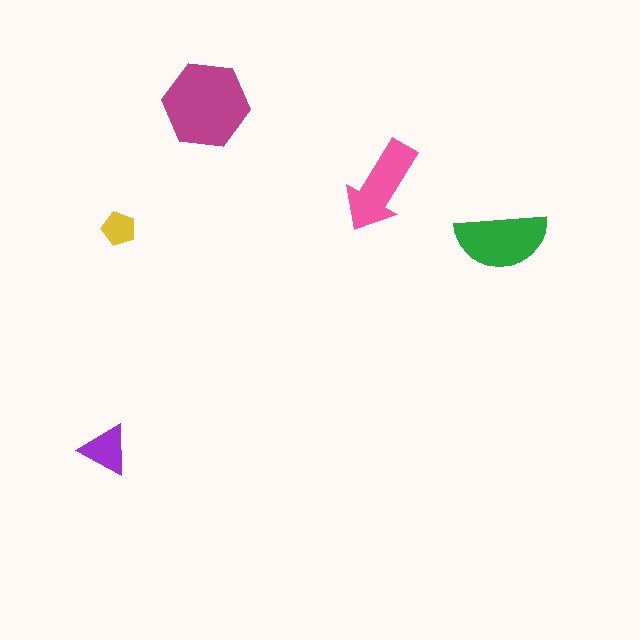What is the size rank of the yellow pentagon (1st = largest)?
5th.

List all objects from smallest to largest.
The yellow pentagon, the purple triangle, the pink arrow, the green semicircle, the magenta hexagon.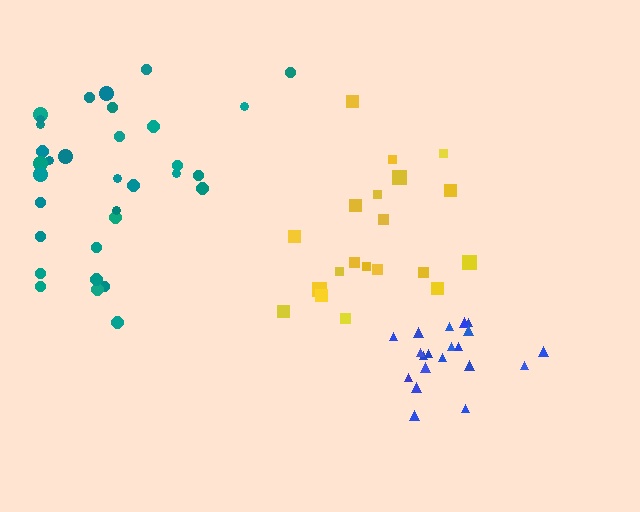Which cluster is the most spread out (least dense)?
Yellow.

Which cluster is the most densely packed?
Blue.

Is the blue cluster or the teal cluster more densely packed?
Blue.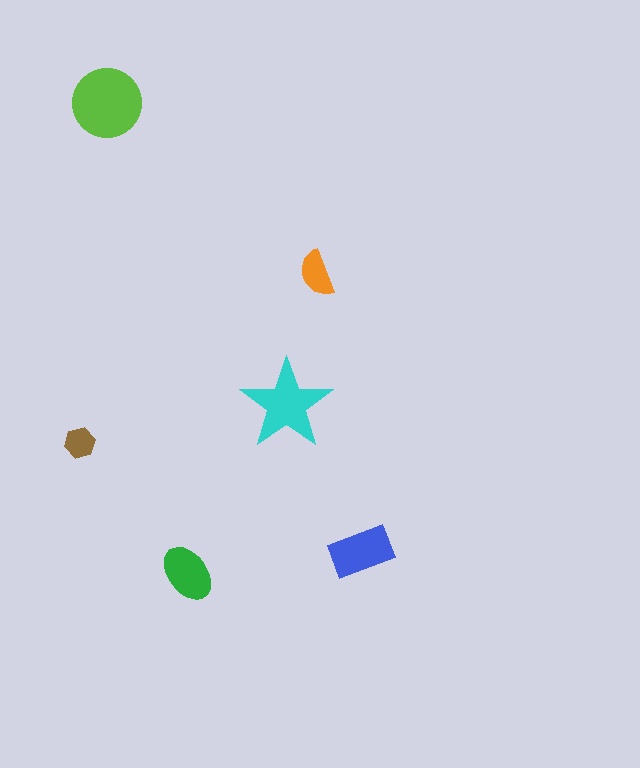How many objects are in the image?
There are 6 objects in the image.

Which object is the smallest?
The brown hexagon.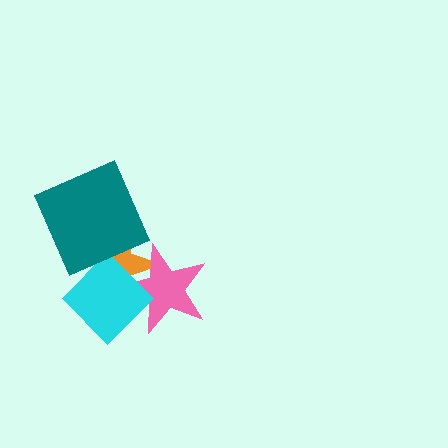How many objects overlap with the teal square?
1 object overlaps with the teal square.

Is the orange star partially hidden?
Yes, it is partially covered by another shape.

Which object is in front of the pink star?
The cyan diamond is in front of the pink star.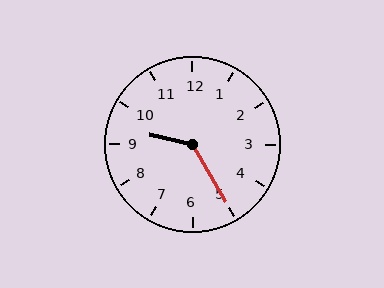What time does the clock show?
9:25.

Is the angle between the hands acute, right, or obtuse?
It is obtuse.